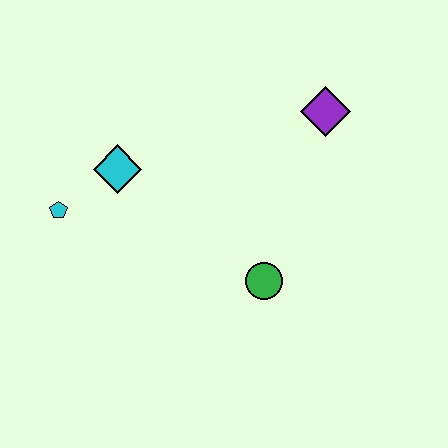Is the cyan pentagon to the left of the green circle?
Yes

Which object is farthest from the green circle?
The cyan pentagon is farthest from the green circle.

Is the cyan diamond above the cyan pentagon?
Yes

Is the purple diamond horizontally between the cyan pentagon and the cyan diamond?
No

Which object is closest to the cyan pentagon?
The cyan diamond is closest to the cyan pentagon.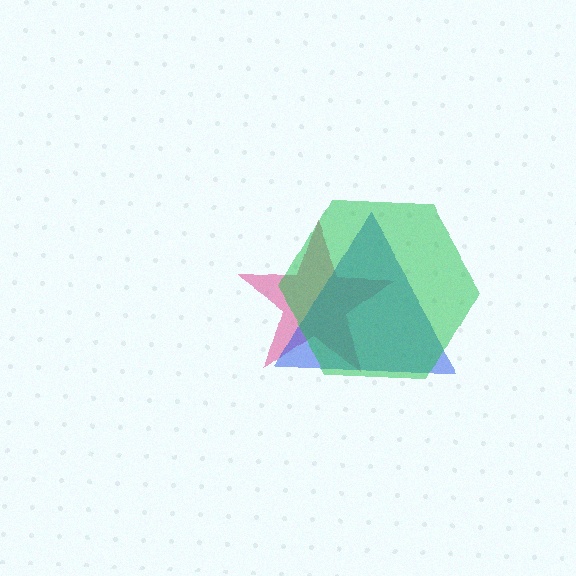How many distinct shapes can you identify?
There are 3 distinct shapes: a pink star, a blue triangle, a green hexagon.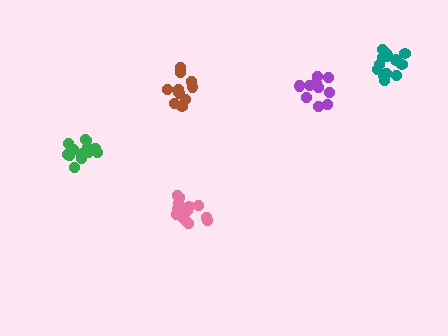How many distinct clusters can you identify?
There are 5 distinct clusters.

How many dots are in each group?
Group 1: 14 dots, Group 2: 14 dots, Group 3: 10 dots, Group 4: 11 dots, Group 5: 14 dots (63 total).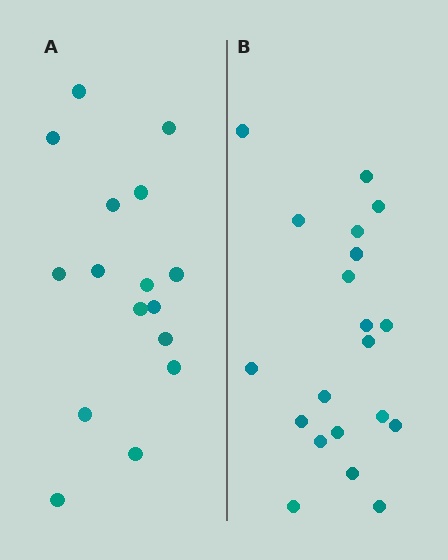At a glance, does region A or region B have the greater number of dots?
Region B (the right region) has more dots.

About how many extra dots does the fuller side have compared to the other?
Region B has about 4 more dots than region A.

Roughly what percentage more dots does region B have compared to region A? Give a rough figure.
About 25% more.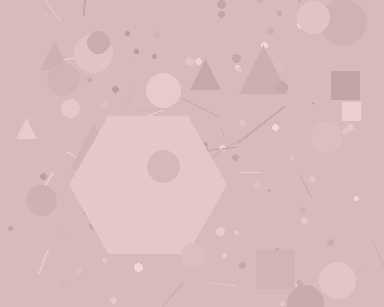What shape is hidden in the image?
A hexagon is hidden in the image.